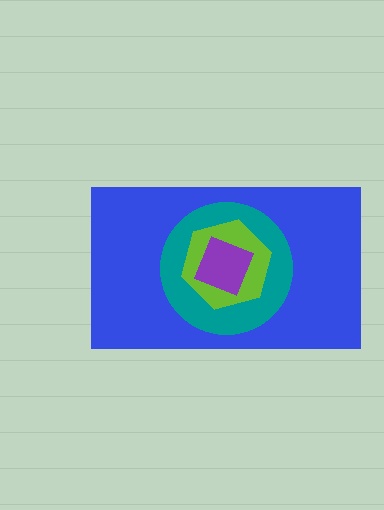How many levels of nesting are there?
4.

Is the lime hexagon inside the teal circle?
Yes.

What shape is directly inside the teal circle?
The lime hexagon.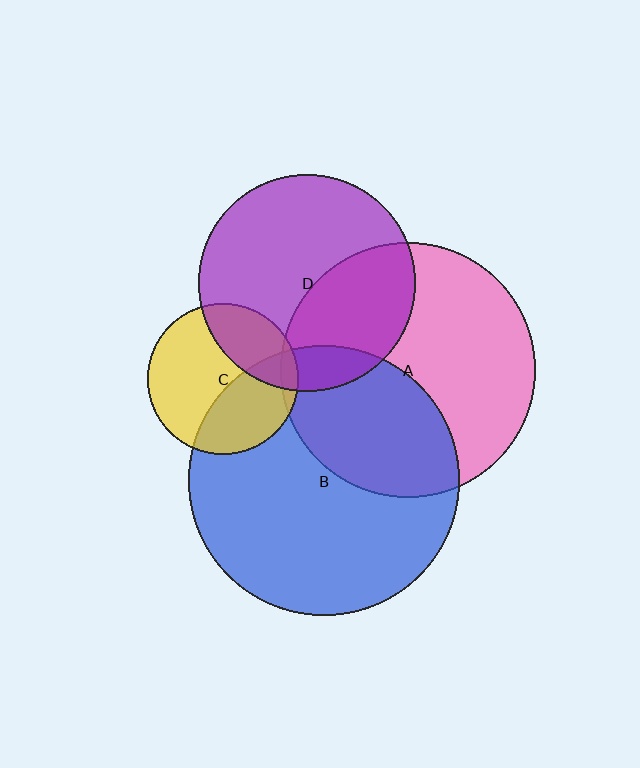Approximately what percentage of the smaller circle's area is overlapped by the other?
Approximately 5%.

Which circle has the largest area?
Circle B (blue).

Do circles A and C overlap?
Yes.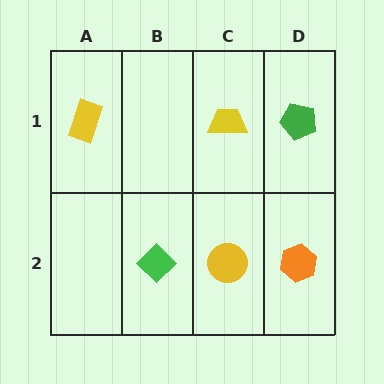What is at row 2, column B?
A green diamond.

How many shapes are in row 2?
3 shapes.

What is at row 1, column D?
A green pentagon.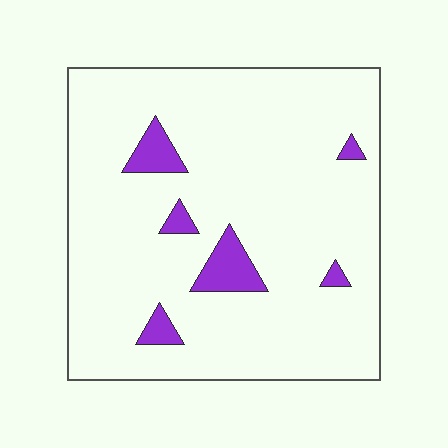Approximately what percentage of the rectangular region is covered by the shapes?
Approximately 10%.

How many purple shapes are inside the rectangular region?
6.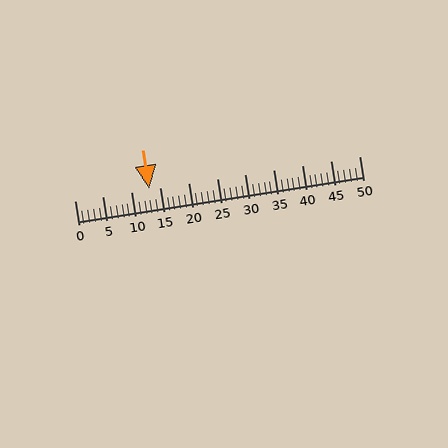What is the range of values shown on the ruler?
The ruler shows values from 0 to 50.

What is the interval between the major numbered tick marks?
The major tick marks are spaced 5 units apart.